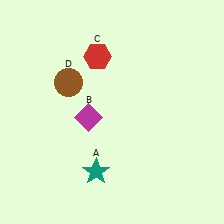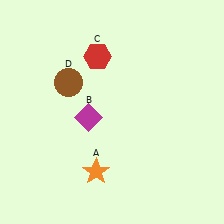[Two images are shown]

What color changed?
The star (A) changed from teal in Image 1 to orange in Image 2.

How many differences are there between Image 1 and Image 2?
There is 1 difference between the two images.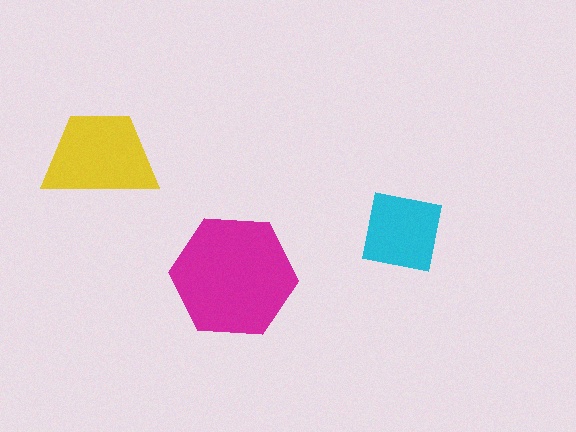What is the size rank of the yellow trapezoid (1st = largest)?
2nd.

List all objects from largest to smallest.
The magenta hexagon, the yellow trapezoid, the cyan square.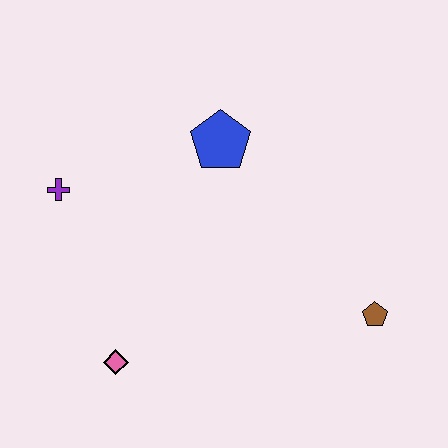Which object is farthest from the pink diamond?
The brown pentagon is farthest from the pink diamond.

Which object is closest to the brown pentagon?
The blue pentagon is closest to the brown pentagon.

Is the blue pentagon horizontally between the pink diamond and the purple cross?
No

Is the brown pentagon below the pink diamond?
No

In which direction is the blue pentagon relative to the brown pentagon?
The blue pentagon is above the brown pentagon.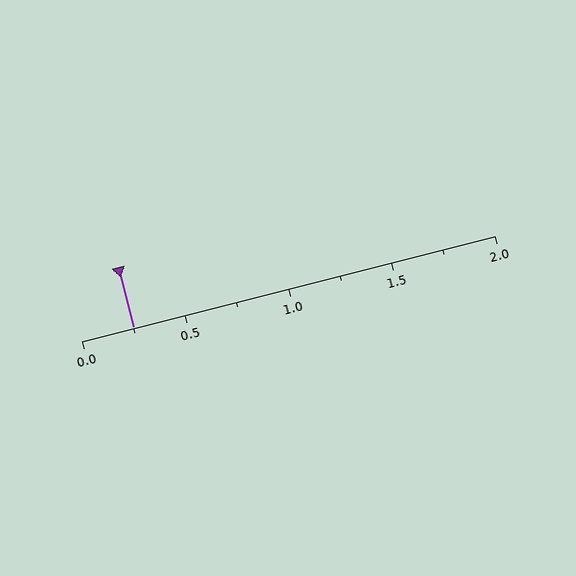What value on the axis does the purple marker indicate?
The marker indicates approximately 0.25.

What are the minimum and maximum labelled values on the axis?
The axis runs from 0.0 to 2.0.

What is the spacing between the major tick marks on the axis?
The major ticks are spaced 0.5 apart.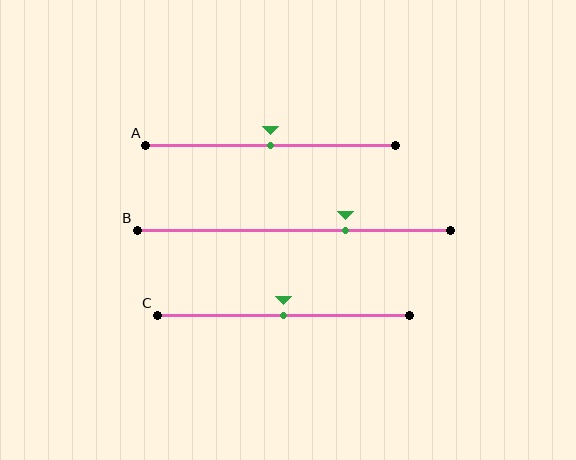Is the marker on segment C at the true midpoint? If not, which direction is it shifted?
Yes, the marker on segment C is at the true midpoint.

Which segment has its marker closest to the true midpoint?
Segment A has its marker closest to the true midpoint.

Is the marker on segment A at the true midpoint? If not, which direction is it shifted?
Yes, the marker on segment A is at the true midpoint.